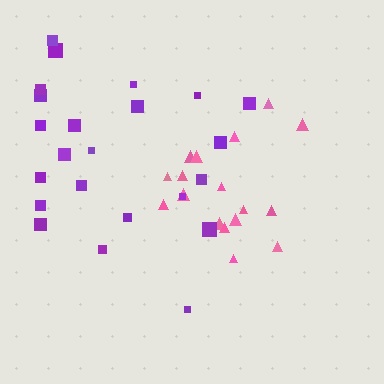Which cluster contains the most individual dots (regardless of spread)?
Purple (23).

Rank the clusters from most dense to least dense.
pink, purple.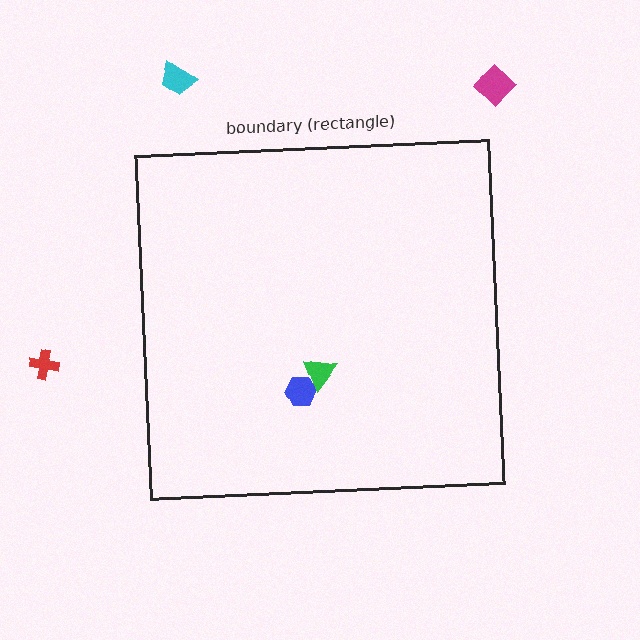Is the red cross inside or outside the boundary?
Outside.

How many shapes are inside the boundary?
2 inside, 3 outside.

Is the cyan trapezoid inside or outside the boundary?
Outside.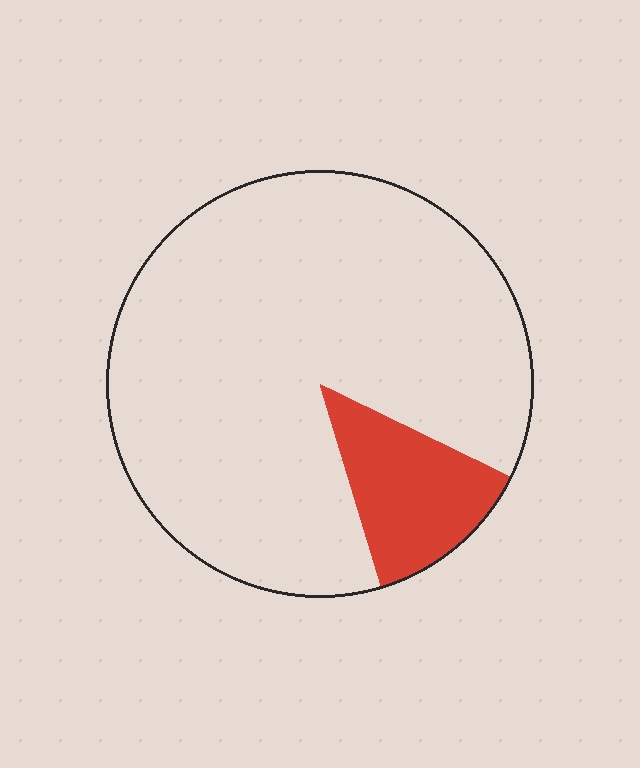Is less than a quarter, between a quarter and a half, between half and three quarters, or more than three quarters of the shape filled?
Less than a quarter.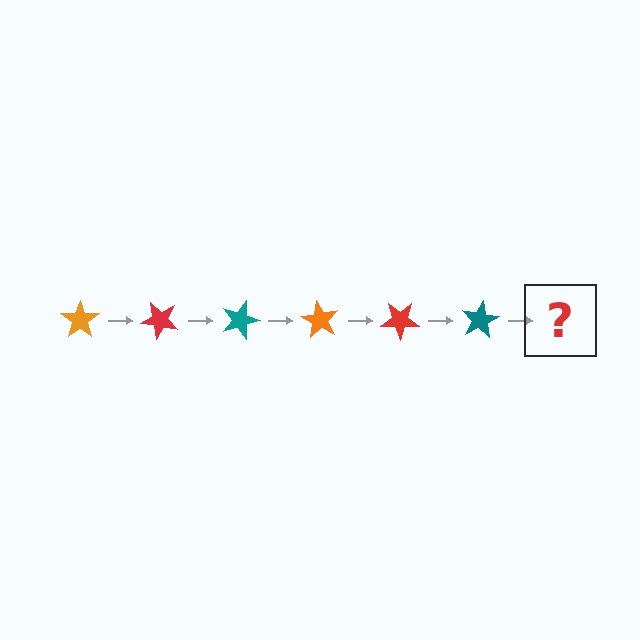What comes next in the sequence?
The next element should be an orange star, rotated 270 degrees from the start.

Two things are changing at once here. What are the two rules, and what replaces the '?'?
The two rules are that it rotates 45 degrees each step and the color cycles through orange, red, and teal. The '?' should be an orange star, rotated 270 degrees from the start.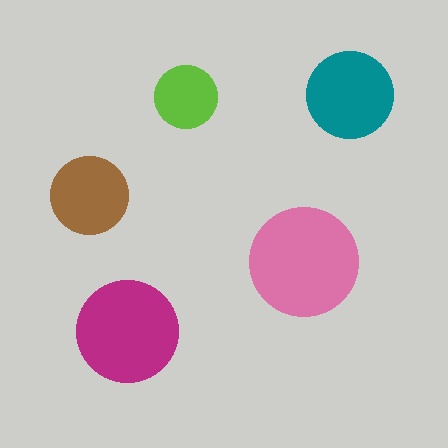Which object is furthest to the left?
The brown circle is leftmost.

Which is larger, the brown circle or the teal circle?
The teal one.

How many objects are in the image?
There are 5 objects in the image.